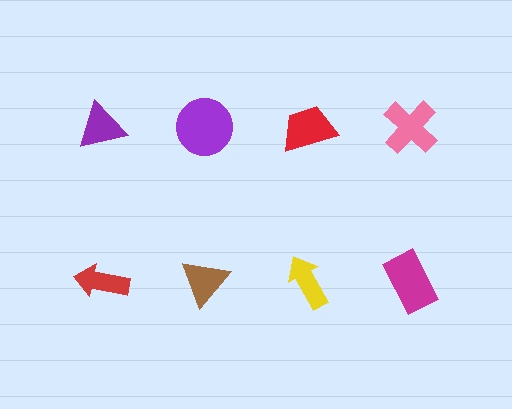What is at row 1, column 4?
A pink cross.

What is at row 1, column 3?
A red trapezoid.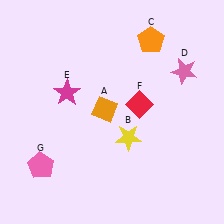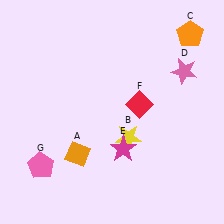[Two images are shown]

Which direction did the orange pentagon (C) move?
The orange pentagon (C) moved right.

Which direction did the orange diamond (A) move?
The orange diamond (A) moved down.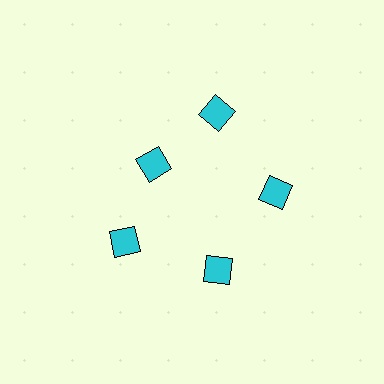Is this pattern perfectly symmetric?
No. The 5 cyan diamonds are arranged in a ring, but one element near the 10 o'clock position is pulled inward toward the center, breaking the 5-fold rotational symmetry.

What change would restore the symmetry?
The symmetry would be restored by moving it outward, back onto the ring so that all 5 diamonds sit at equal angles and equal distance from the center.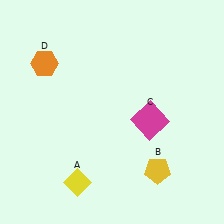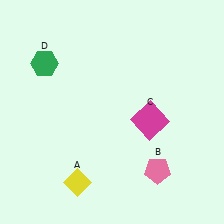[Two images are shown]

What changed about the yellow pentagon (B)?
In Image 1, B is yellow. In Image 2, it changed to pink.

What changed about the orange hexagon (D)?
In Image 1, D is orange. In Image 2, it changed to green.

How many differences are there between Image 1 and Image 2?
There are 2 differences between the two images.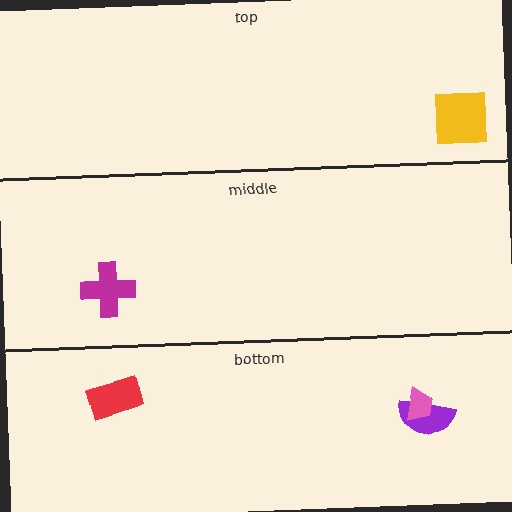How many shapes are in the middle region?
1.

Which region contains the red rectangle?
The bottom region.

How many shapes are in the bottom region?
3.